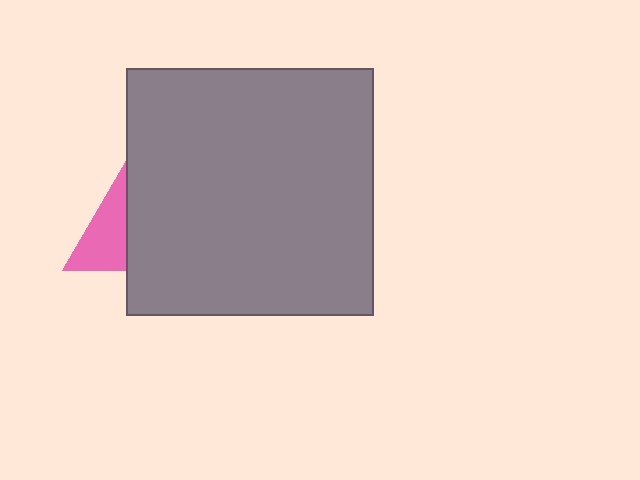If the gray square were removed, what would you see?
You would see the complete pink triangle.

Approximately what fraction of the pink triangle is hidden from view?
Roughly 51% of the pink triangle is hidden behind the gray square.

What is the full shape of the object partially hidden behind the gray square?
The partially hidden object is a pink triangle.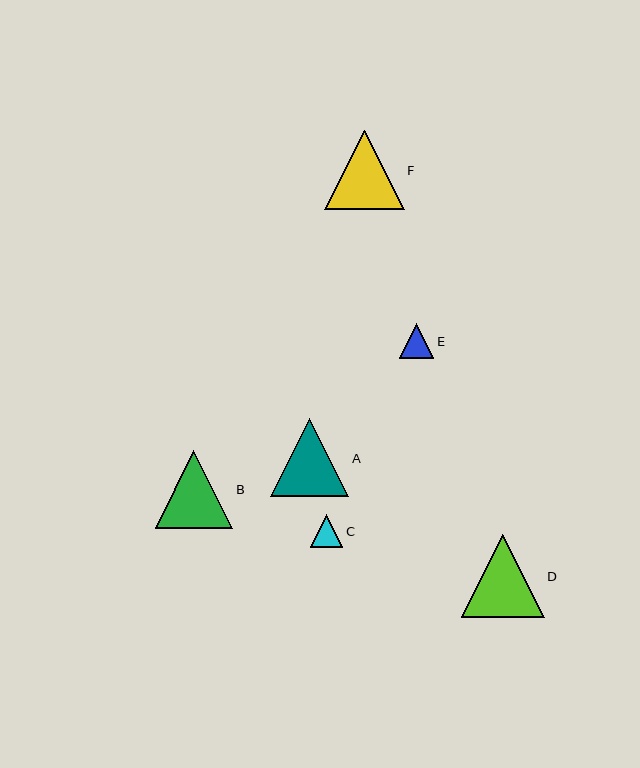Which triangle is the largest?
Triangle D is the largest with a size of approximately 83 pixels.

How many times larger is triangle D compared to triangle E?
Triangle D is approximately 2.4 times the size of triangle E.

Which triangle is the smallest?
Triangle C is the smallest with a size of approximately 32 pixels.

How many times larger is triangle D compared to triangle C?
Triangle D is approximately 2.6 times the size of triangle C.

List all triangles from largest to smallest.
From largest to smallest: D, F, A, B, E, C.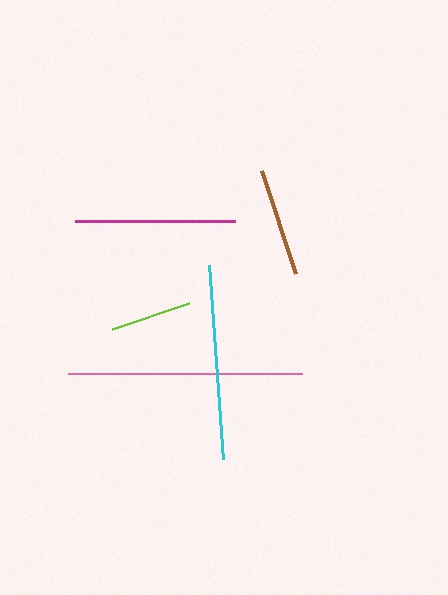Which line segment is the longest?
The pink line is the longest at approximately 234 pixels.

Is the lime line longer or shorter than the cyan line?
The cyan line is longer than the lime line.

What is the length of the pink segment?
The pink segment is approximately 234 pixels long.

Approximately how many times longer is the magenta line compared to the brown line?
The magenta line is approximately 1.5 times the length of the brown line.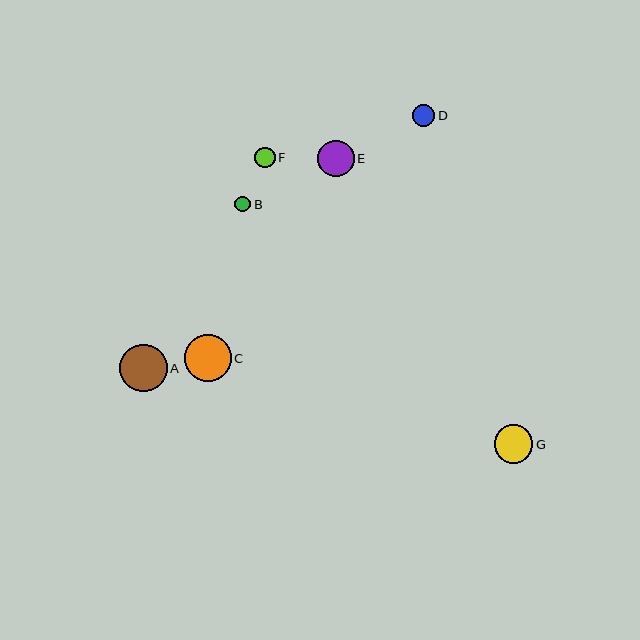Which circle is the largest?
Circle A is the largest with a size of approximately 48 pixels.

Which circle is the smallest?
Circle B is the smallest with a size of approximately 16 pixels.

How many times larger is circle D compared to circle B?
Circle D is approximately 1.4 times the size of circle B.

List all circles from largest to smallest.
From largest to smallest: A, C, G, E, D, F, B.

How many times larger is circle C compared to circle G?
Circle C is approximately 1.2 times the size of circle G.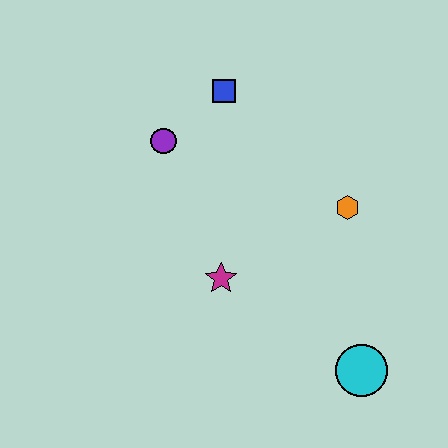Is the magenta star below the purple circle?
Yes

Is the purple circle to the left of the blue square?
Yes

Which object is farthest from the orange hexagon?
The purple circle is farthest from the orange hexagon.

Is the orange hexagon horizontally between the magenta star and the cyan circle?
Yes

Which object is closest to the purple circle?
The blue square is closest to the purple circle.